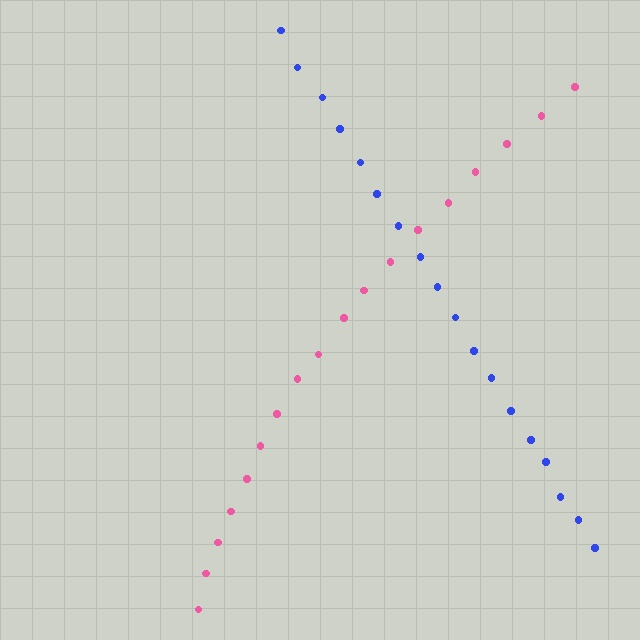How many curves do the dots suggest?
There are 2 distinct paths.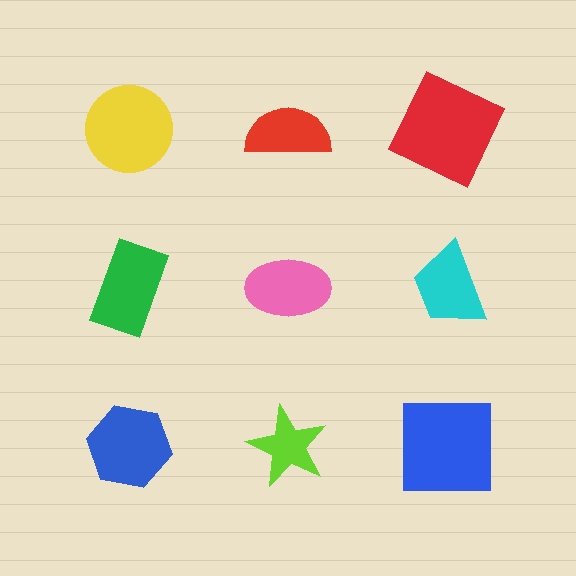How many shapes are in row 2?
3 shapes.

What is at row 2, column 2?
A pink ellipse.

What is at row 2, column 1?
A green rectangle.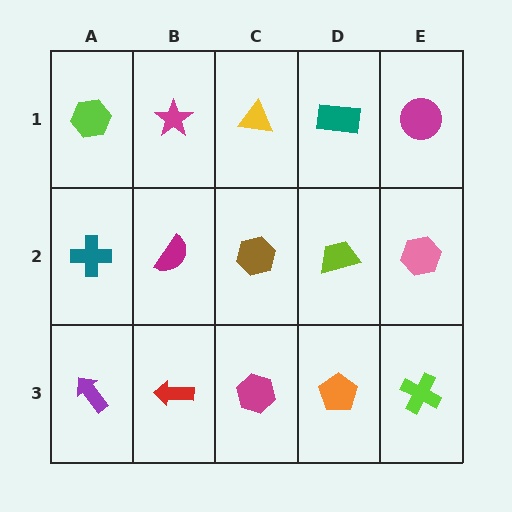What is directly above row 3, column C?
A brown hexagon.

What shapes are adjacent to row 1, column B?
A magenta semicircle (row 2, column B), a lime hexagon (row 1, column A), a yellow triangle (row 1, column C).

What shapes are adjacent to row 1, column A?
A teal cross (row 2, column A), a magenta star (row 1, column B).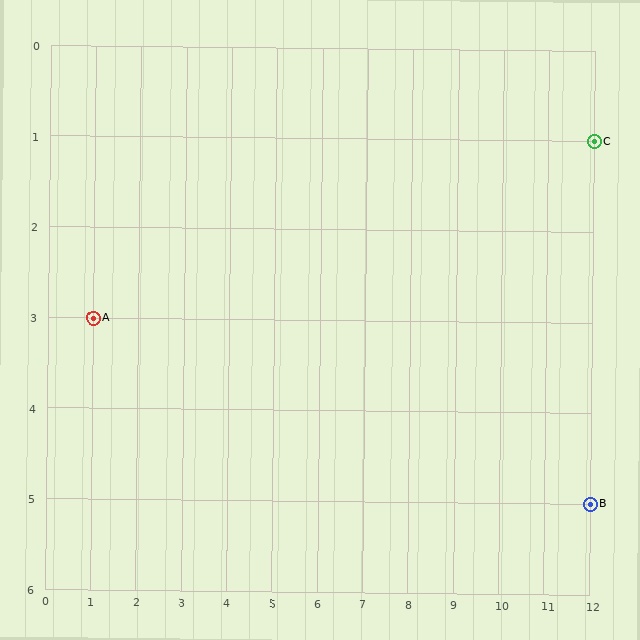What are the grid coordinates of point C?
Point C is at grid coordinates (12, 1).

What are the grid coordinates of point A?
Point A is at grid coordinates (1, 3).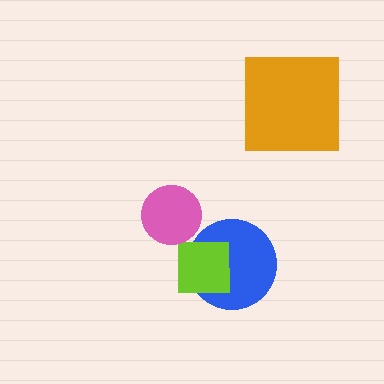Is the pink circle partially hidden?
No, no other shape covers it.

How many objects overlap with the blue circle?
1 object overlaps with the blue circle.